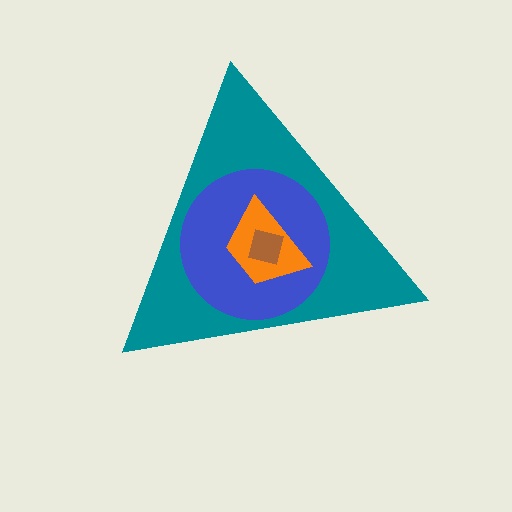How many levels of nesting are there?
4.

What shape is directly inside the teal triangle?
The blue circle.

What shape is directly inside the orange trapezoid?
The brown square.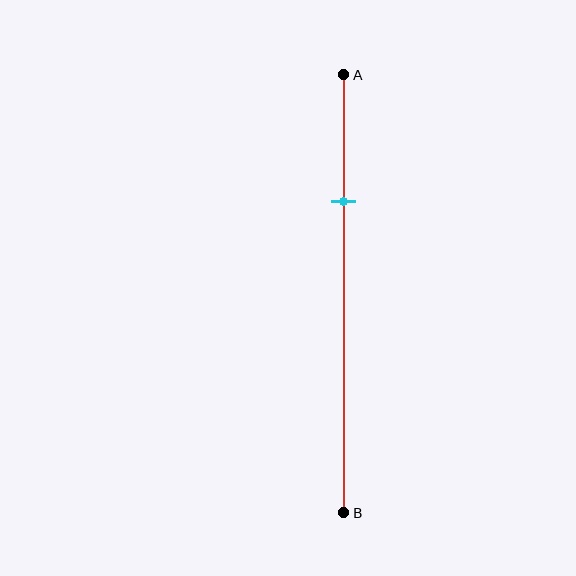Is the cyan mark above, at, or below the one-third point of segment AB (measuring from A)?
The cyan mark is above the one-third point of segment AB.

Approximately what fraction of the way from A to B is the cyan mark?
The cyan mark is approximately 30% of the way from A to B.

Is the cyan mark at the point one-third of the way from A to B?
No, the mark is at about 30% from A, not at the 33% one-third point.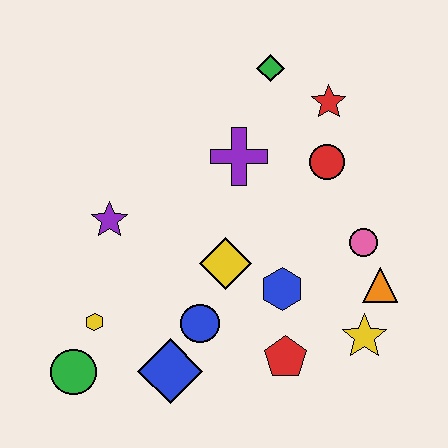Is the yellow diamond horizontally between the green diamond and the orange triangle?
No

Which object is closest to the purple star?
The yellow hexagon is closest to the purple star.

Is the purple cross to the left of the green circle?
No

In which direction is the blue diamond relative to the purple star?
The blue diamond is below the purple star.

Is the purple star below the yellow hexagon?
No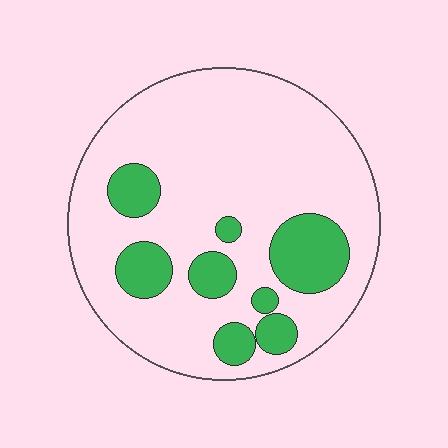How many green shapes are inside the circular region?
8.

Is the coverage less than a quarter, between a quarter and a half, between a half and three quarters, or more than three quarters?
Less than a quarter.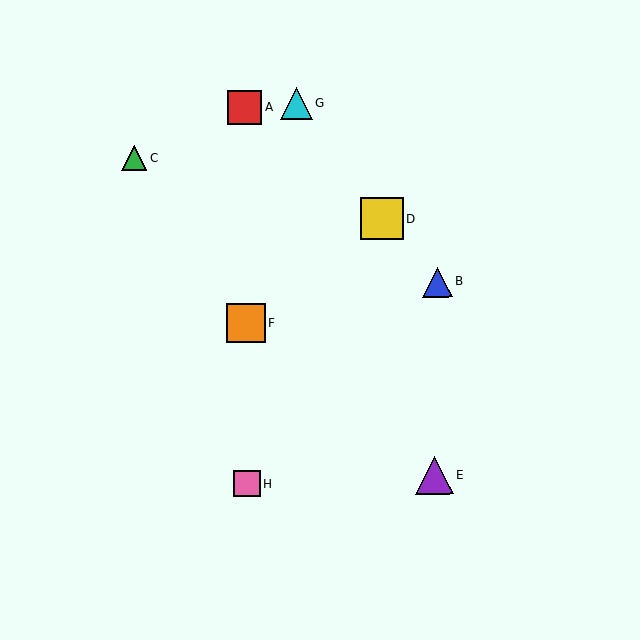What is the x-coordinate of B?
Object B is at x≈437.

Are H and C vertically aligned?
No, H is at x≈246 and C is at x≈135.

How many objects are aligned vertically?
3 objects (A, F, H) are aligned vertically.